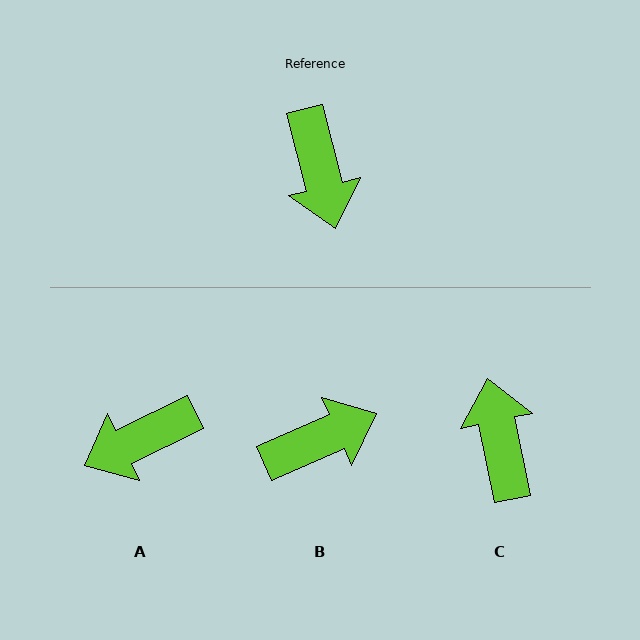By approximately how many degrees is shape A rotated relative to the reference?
Approximately 79 degrees clockwise.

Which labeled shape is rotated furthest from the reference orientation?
C, about 177 degrees away.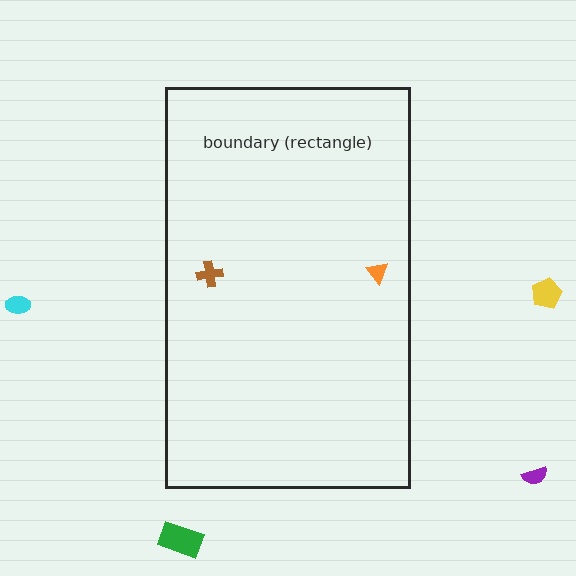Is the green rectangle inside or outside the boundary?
Outside.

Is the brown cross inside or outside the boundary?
Inside.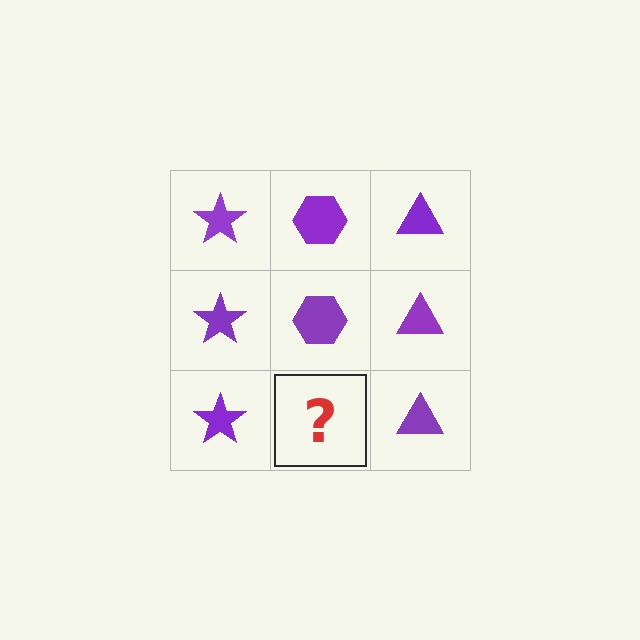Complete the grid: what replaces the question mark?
The question mark should be replaced with a purple hexagon.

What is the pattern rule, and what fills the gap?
The rule is that each column has a consistent shape. The gap should be filled with a purple hexagon.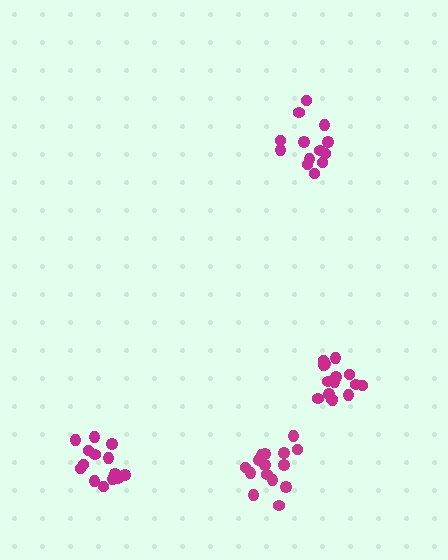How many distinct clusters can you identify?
There are 4 distinct clusters.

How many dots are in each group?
Group 1: 15 dots, Group 2: 16 dots, Group 3: 13 dots, Group 4: 14 dots (58 total).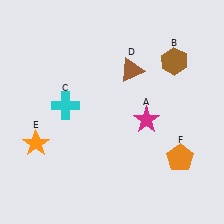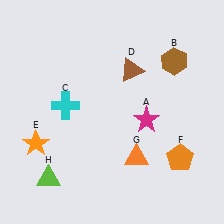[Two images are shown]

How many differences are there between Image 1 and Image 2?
There are 2 differences between the two images.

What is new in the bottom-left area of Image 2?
A lime triangle (H) was added in the bottom-left area of Image 2.